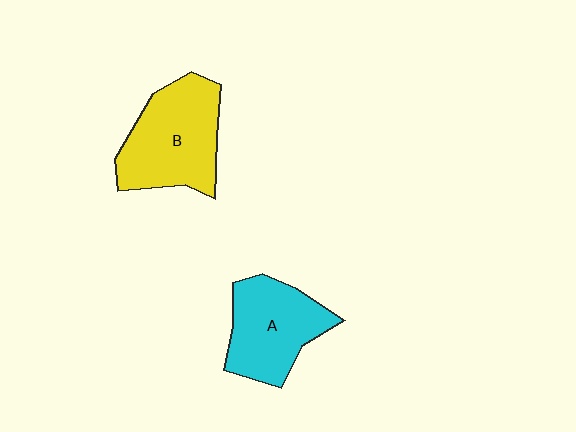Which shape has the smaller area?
Shape A (cyan).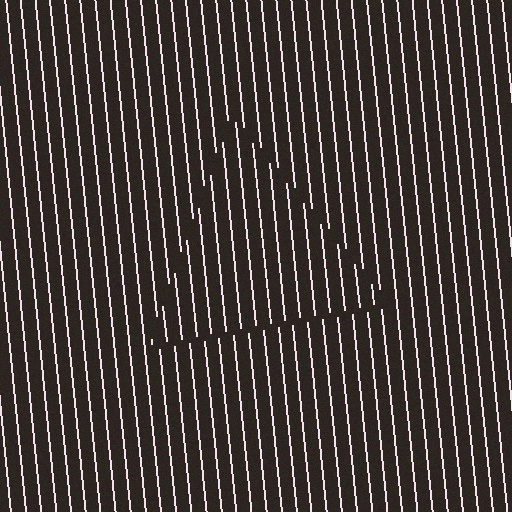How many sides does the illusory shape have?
3 sides — the line-ends trace a triangle.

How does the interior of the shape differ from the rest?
The interior of the shape contains the same grating, shifted by half a period — the contour is defined by the phase discontinuity where line-ends from the inner and outer gratings abut.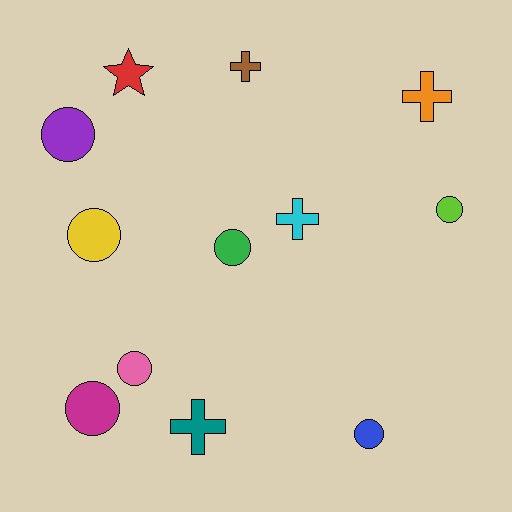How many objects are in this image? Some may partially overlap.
There are 12 objects.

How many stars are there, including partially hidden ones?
There is 1 star.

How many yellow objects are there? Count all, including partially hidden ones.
There is 1 yellow object.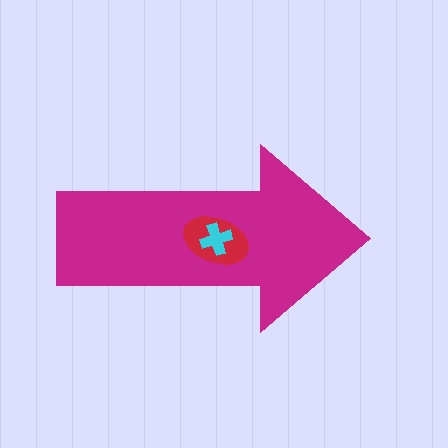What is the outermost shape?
The magenta arrow.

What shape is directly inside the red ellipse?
The cyan cross.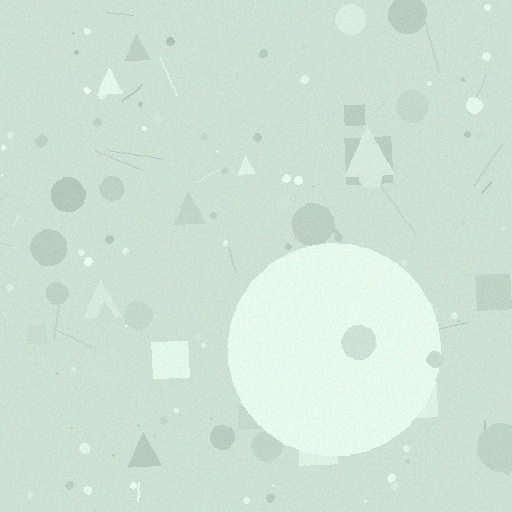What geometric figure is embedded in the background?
A circle is embedded in the background.